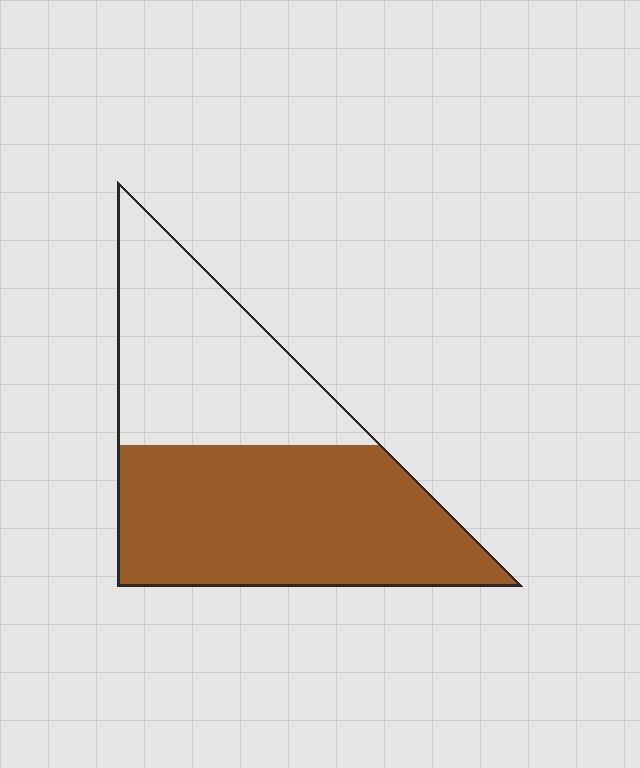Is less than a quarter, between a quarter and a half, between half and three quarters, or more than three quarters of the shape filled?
Between half and three quarters.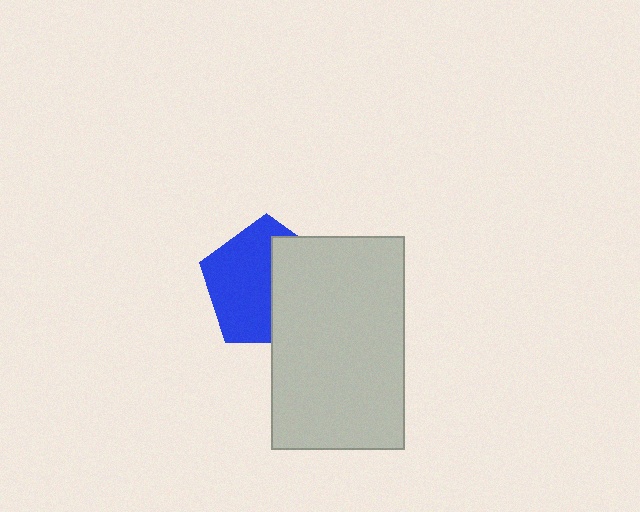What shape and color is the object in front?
The object in front is a light gray rectangle.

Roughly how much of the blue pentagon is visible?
About half of it is visible (roughly 57%).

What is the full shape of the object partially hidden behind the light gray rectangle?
The partially hidden object is a blue pentagon.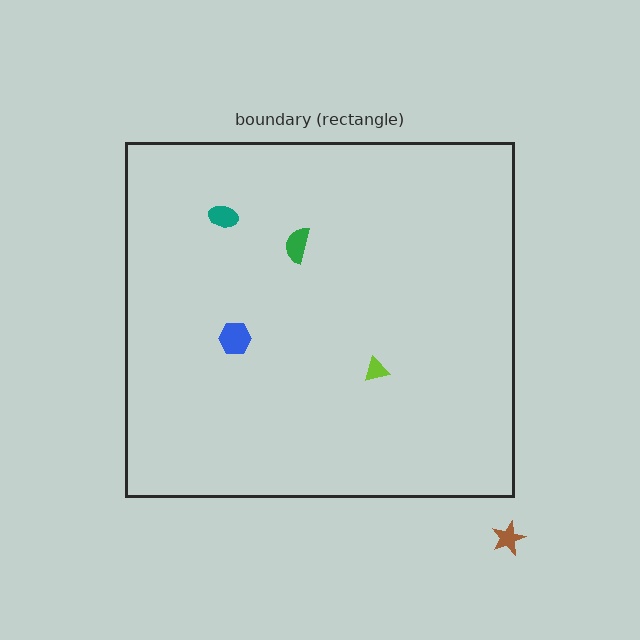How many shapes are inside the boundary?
4 inside, 1 outside.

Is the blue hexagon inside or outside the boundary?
Inside.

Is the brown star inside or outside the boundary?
Outside.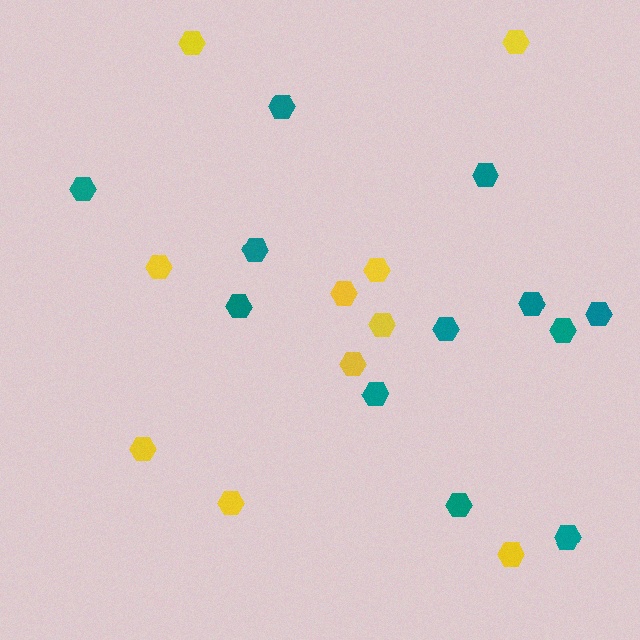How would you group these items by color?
There are 2 groups: one group of yellow hexagons (10) and one group of teal hexagons (12).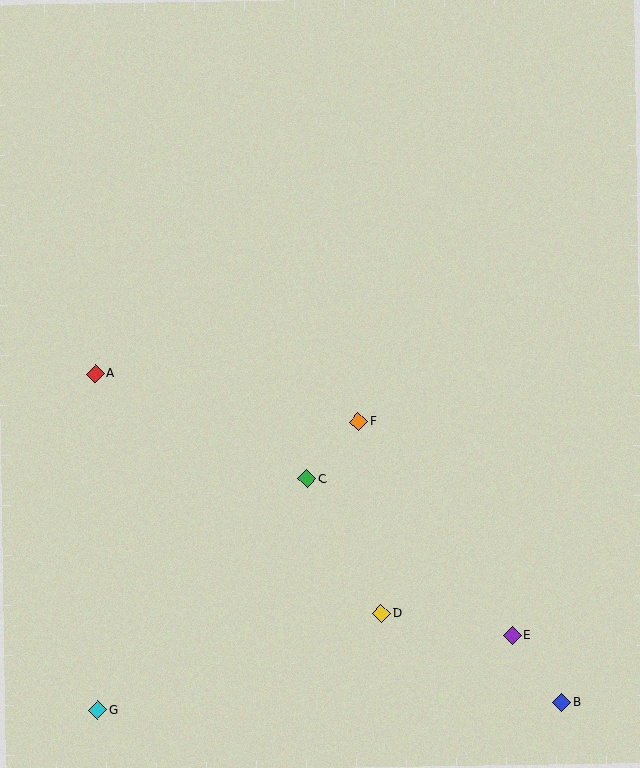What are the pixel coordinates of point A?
Point A is at (95, 374).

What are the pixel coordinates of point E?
Point E is at (512, 635).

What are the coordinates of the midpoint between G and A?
The midpoint between G and A is at (96, 542).